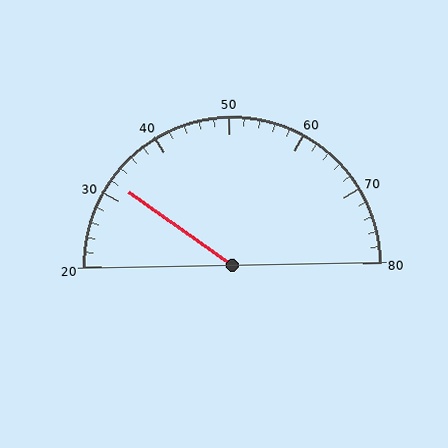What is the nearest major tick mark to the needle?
The nearest major tick mark is 30.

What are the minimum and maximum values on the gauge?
The gauge ranges from 20 to 80.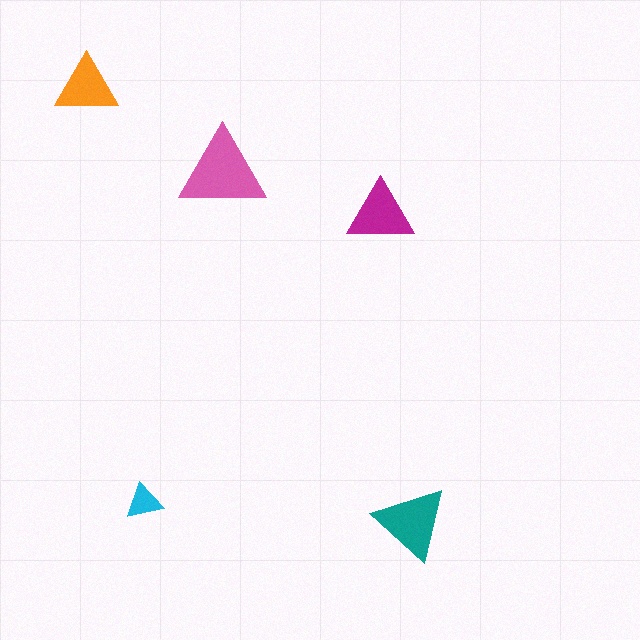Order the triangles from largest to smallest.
the pink one, the teal one, the magenta one, the orange one, the cyan one.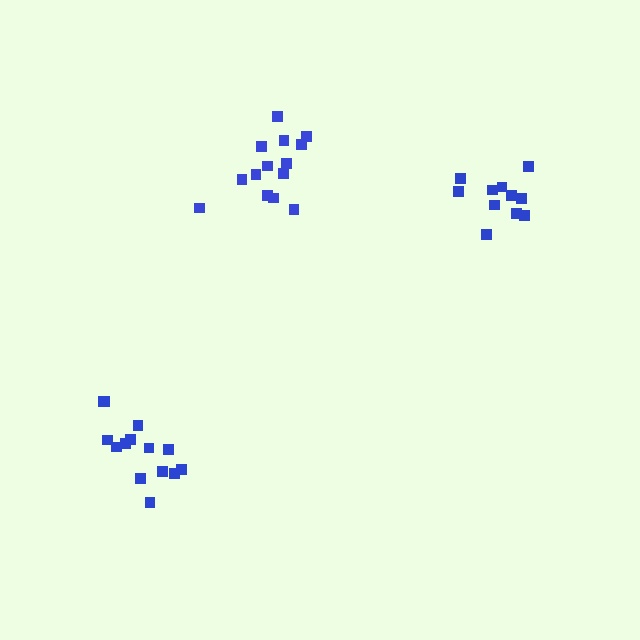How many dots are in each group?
Group 1: 14 dots, Group 2: 11 dots, Group 3: 14 dots (39 total).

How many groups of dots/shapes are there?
There are 3 groups.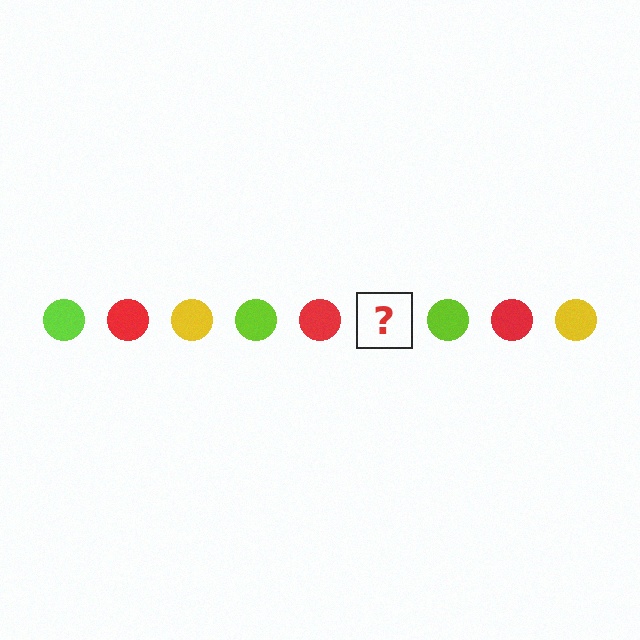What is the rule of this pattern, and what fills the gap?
The rule is that the pattern cycles through lime, red, yellow circles. The gap should be filled with a yellow circle.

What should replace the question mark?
The question mark should be replaced with a yellow circle.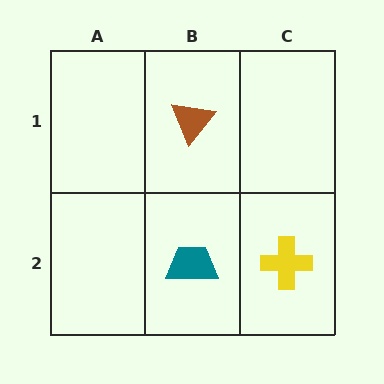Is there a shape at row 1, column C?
No, that cell is empty.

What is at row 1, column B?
A brown triangle.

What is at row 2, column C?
A yellow cross.